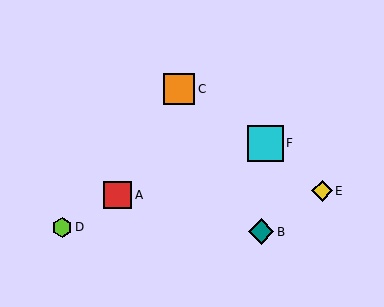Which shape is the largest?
The cyan square (labeled F) is the largest.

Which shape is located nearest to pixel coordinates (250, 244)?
The teal diamond (labeled B) at (261, 232) is nearest to that location.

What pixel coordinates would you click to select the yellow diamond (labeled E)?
Click at (322, 191) to select the yellow diamond E.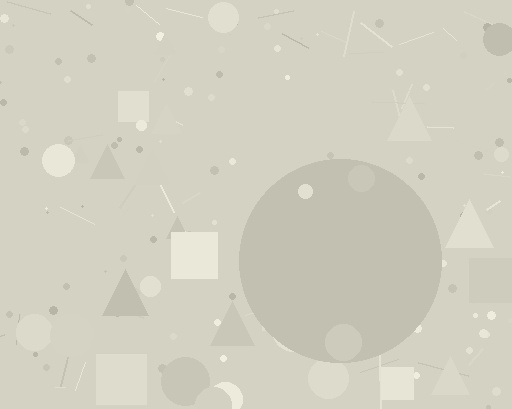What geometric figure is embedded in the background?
A circle is embedded in the background.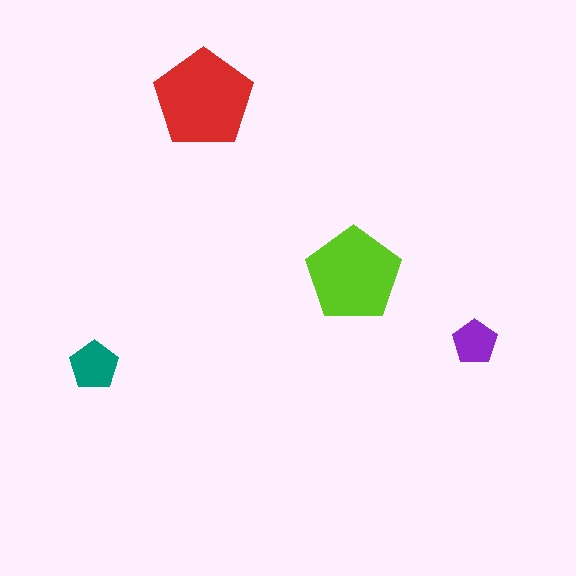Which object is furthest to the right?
The purple pentagon is rightmost.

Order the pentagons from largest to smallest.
the red one, the lime one, the teal one, the purple one.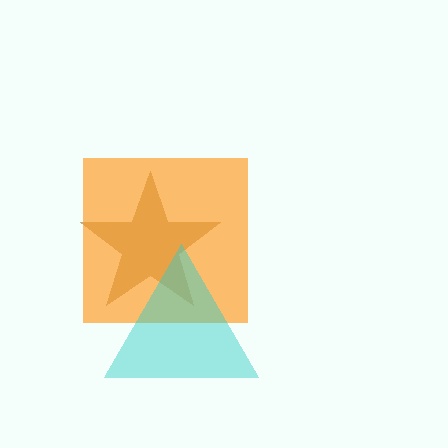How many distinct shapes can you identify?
There are 3 distinct shapes: a brown star, an orange square, a cyan triangle.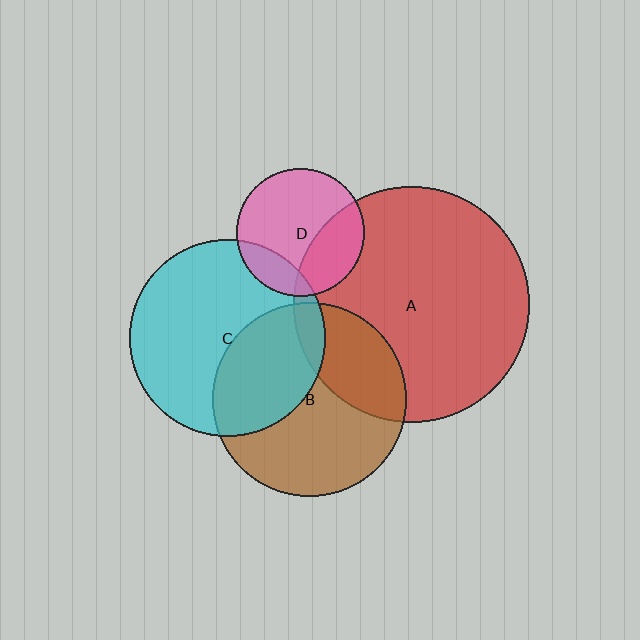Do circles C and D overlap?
Yes.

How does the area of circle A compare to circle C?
Approximately 1.4 times.